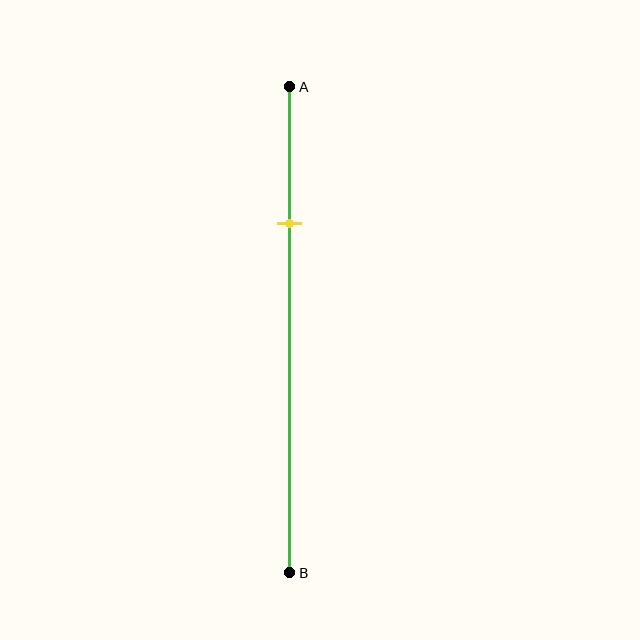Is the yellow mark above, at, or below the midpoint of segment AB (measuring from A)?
The yellow mark is above the midpoint of segment AB.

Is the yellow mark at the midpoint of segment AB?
No, the mark is at about 30% from A, not at the 50% midpoint.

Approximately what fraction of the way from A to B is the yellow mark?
The yellow mark is approximately 30% of the way from A to B.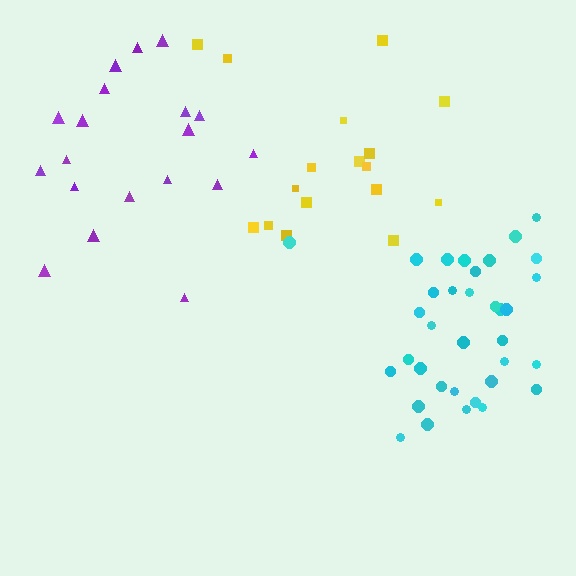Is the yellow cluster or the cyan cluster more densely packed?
Cyan.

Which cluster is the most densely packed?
Cyan.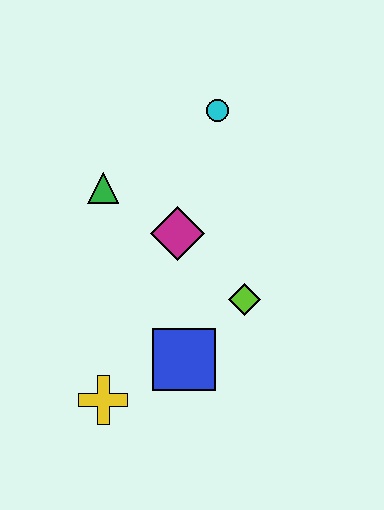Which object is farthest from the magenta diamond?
The yellow cross is farthest from the magenta diamond.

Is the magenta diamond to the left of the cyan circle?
Yes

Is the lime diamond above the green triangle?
No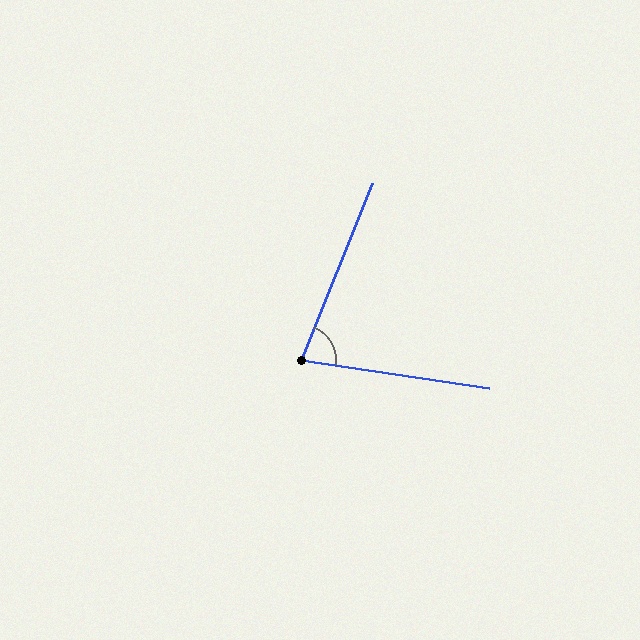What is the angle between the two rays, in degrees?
Approximately 76 degrees.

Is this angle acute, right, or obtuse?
It is acute.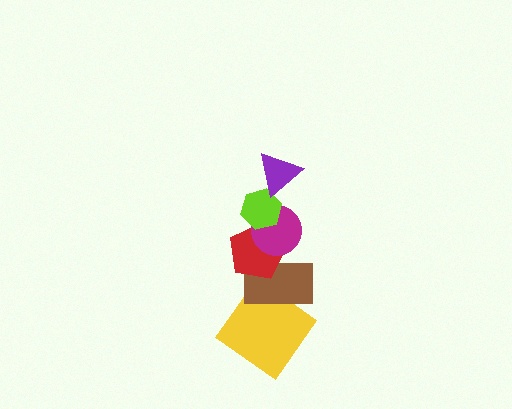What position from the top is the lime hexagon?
The lime hexagon is 2nd from the top.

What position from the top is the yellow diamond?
The yellow diamond is 6th from the top.